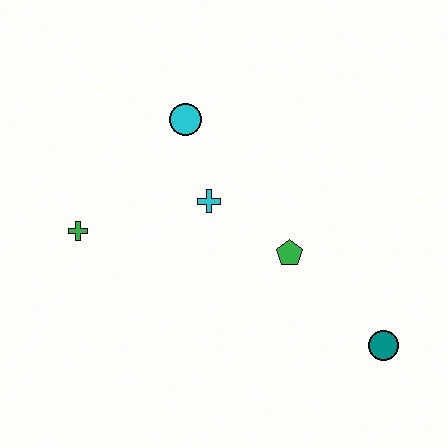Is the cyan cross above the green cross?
Yes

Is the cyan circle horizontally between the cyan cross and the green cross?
Yes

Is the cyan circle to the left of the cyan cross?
Yes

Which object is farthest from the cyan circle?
The teal circle is farthest from the cyan circle.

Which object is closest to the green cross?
The cyan cross is closest to the green cross.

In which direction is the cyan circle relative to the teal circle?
The cyan circle is above the teal circle.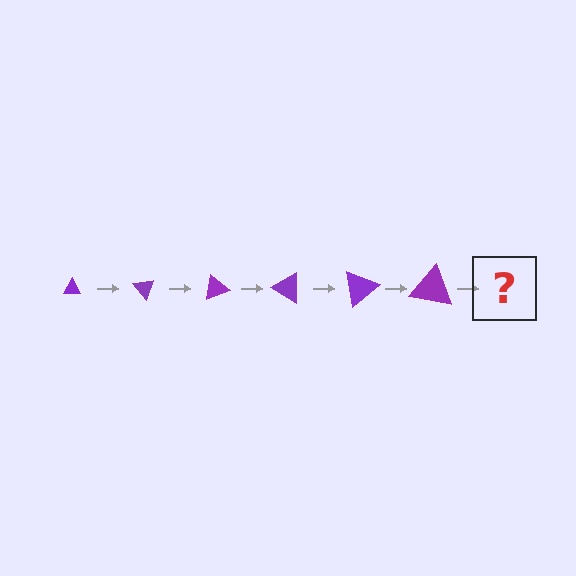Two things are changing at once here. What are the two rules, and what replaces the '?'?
The two rules are that the triangle grows larger each step and it rotates 50 degrees each step. The '?' should be a triangle, larger than the previous one and rotated 300 degrees from the start.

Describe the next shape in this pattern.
It should be a triangle, larger than the previous one and rotated 300 degrees from the start.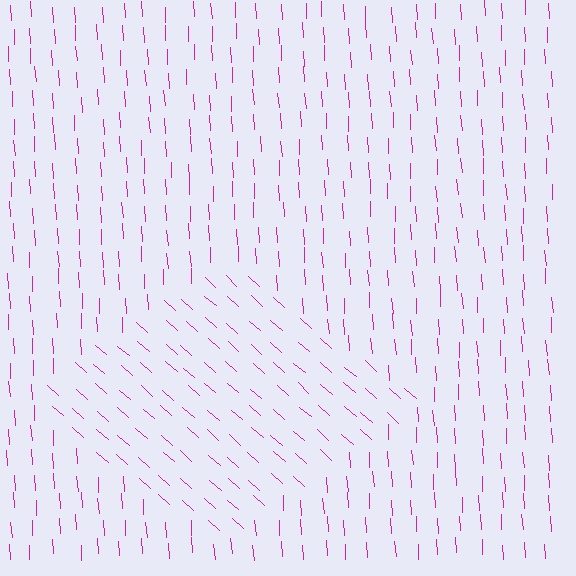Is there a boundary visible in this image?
Yes, there is a texture boundary formed by a change in line orientation.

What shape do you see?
I see a diamond.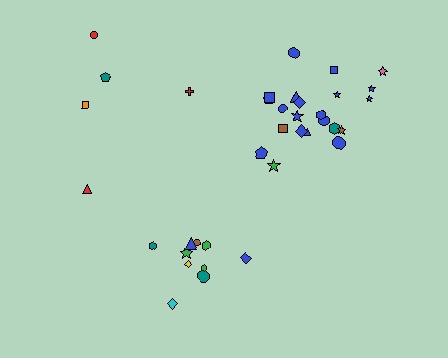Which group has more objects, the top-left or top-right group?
The top-right group.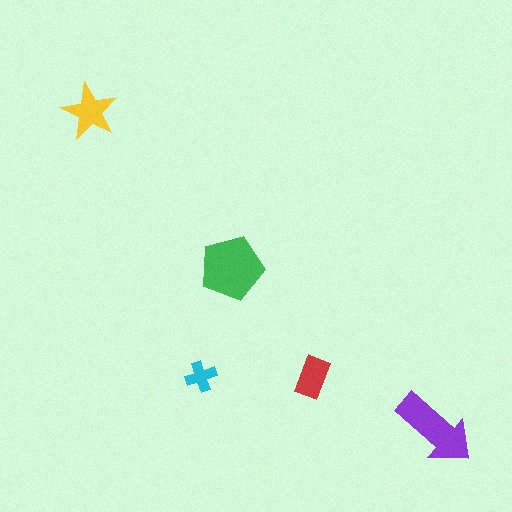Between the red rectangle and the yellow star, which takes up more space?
The yellow star.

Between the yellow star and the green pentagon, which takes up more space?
The green pentagon.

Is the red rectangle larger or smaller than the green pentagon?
Smaller.